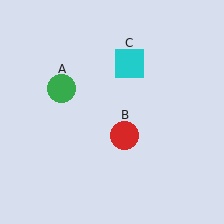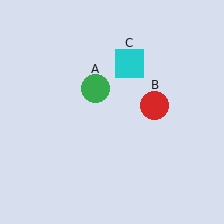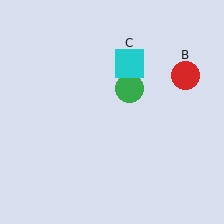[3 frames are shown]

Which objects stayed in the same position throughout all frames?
Cyan square (object C) remained stationary.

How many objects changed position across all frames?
2 objects changed position: green circle (object A), red circle (object B).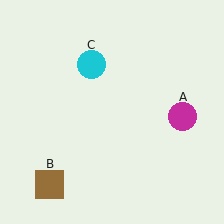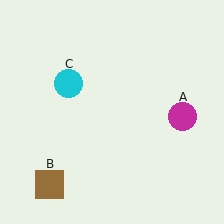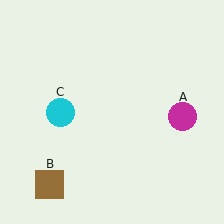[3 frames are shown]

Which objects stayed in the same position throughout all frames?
Magenta circle (object A) and brown square (object B) remained stationary.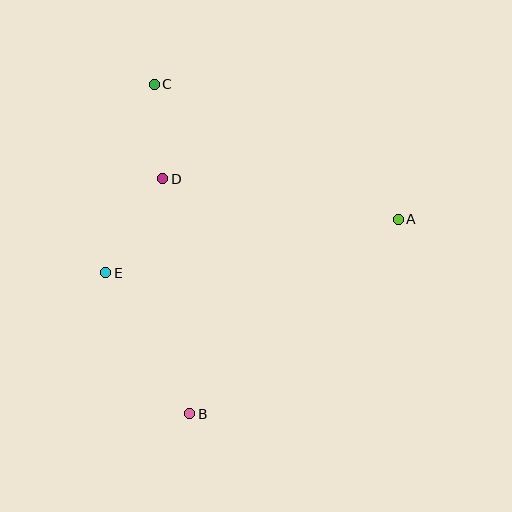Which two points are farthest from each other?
Points B and C are farthest from each other.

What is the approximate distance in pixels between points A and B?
The distance between A and B is approximately 285 pixels.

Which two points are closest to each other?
Points C and D are closest to each other.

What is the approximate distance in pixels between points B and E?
The distance between B and E is approximately 164 pixels.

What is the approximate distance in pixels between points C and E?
The distance between C and E is approximately 195 pixels.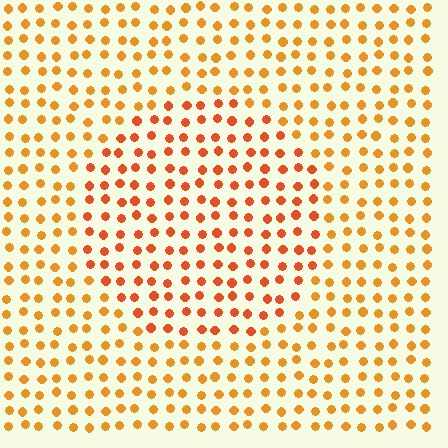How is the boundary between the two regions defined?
The boundary is defined purely by a slight shift in hue (about 22 degrees). Spacing, size, and orientation are identical on both sides.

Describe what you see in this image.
The image is filled with small orange elements in a uniform arrangement. A circle-shaped region is visible where the elements are tinted to a slightly different hue, forming a subtle color boundary.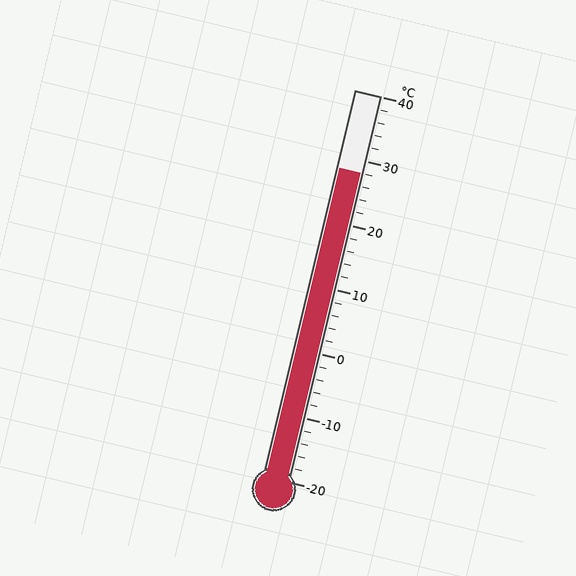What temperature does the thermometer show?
The thermometer shows approximately 28°C.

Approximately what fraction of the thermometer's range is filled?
The thermometer is filled to approximately 80% of its range.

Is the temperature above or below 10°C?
The temperature is above 10°C.